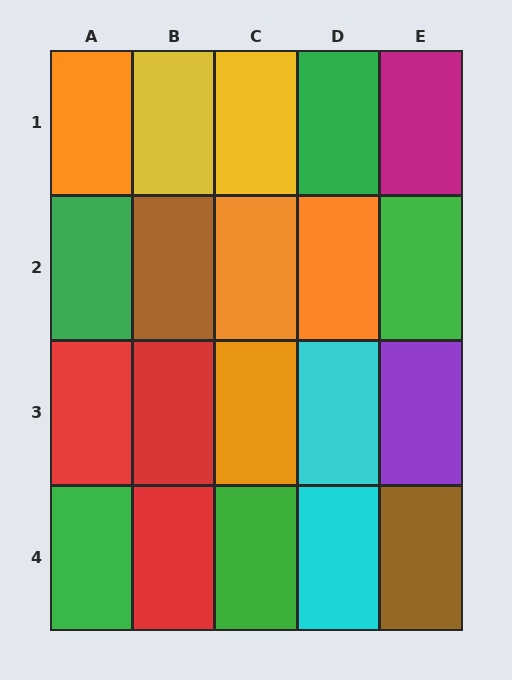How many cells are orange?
4 cells are orange.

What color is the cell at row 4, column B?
Red.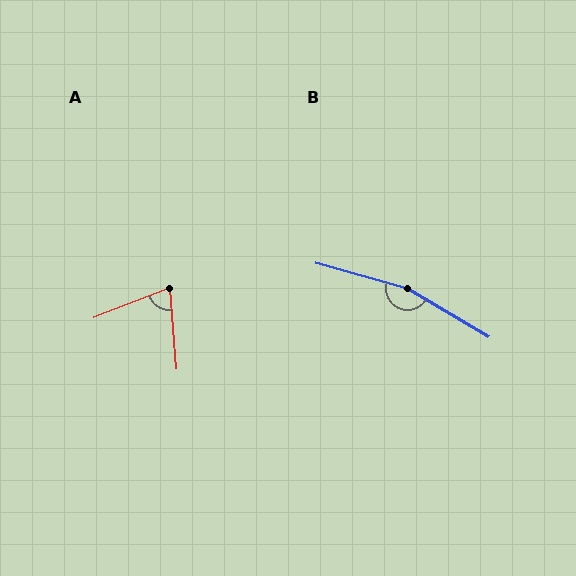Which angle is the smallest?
A, at approximately 73 degrees.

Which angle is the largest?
B, at approximately 165 degrees.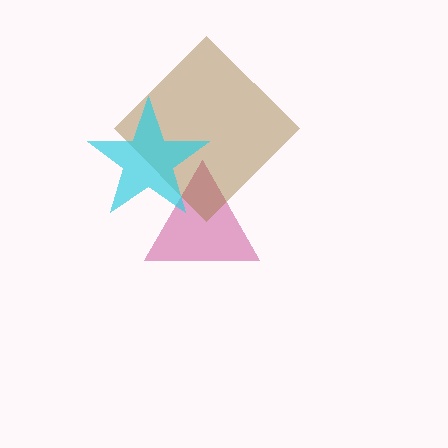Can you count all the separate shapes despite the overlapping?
Yes, there are 3 separate shapes.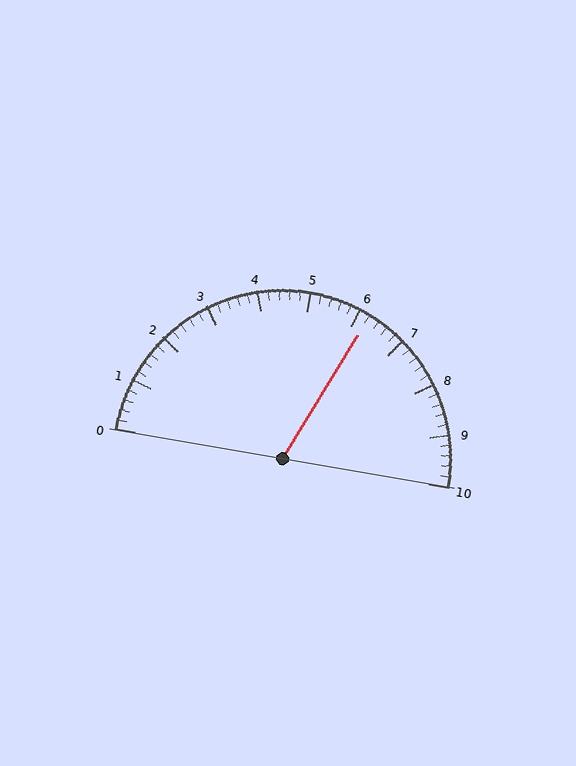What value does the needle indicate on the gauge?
The needle indicates approximately 6.2.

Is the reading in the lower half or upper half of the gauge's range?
The reading is in the upper half of the range (0 to 10).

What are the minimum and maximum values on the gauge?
The gauge ranges from 0 to 10.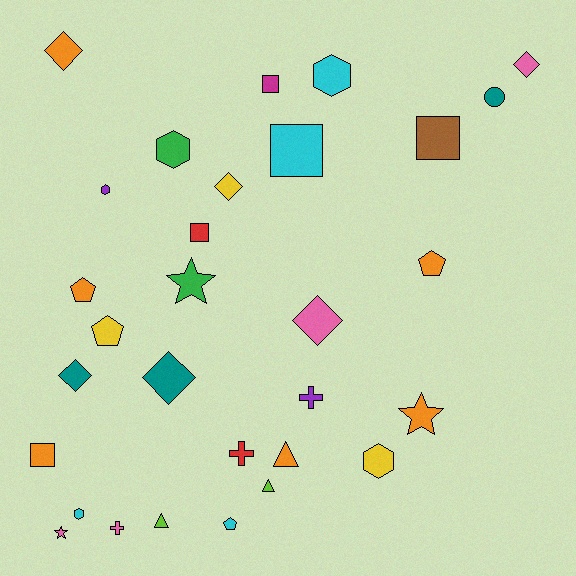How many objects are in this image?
There are 30 objects.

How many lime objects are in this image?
There are 2 lime objects.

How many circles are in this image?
There is 1 circle.